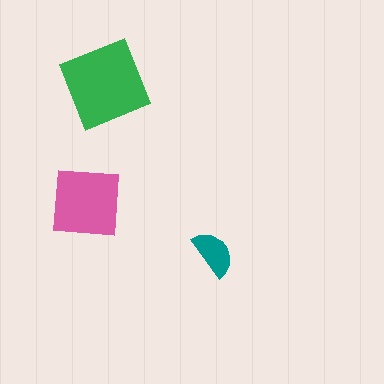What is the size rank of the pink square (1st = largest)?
2nd.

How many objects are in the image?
There are 3 objects in the image.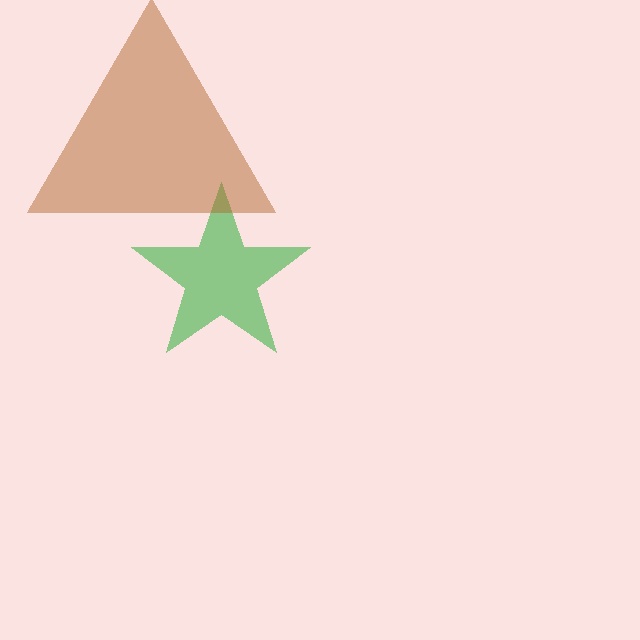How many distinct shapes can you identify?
There are 2 distinct shapes: a green star, a brown triangle.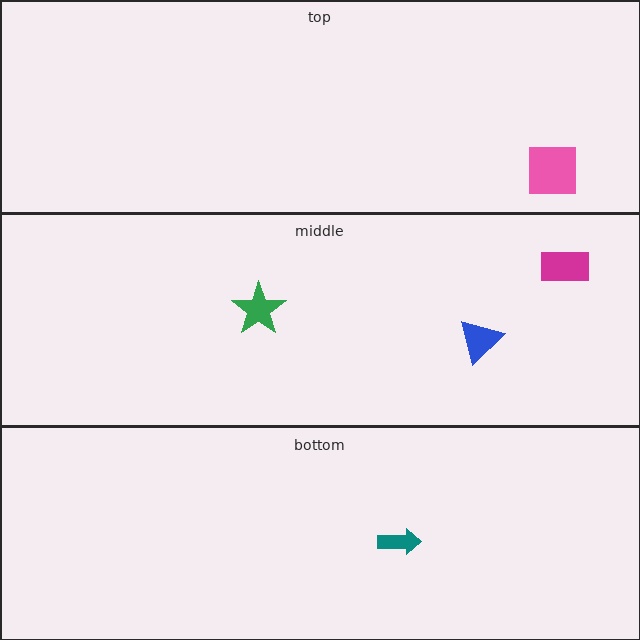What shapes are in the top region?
The pink square.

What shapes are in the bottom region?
The teal arrow.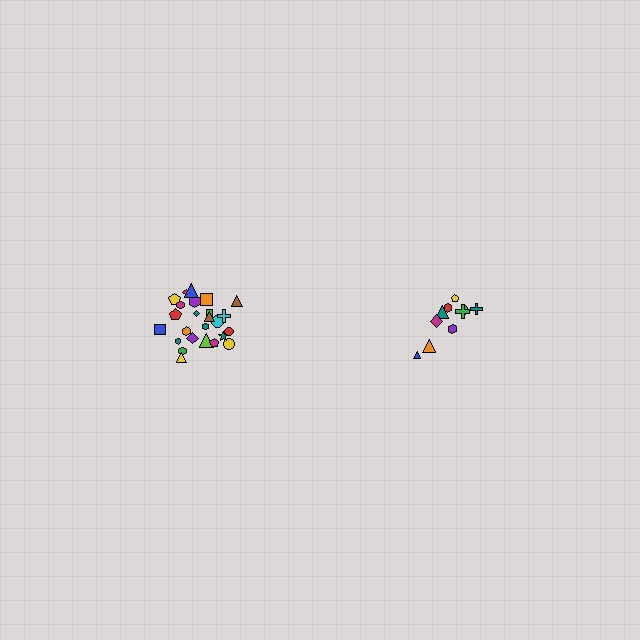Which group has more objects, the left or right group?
The left group.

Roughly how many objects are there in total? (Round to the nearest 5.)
Roughly 35 objects in total.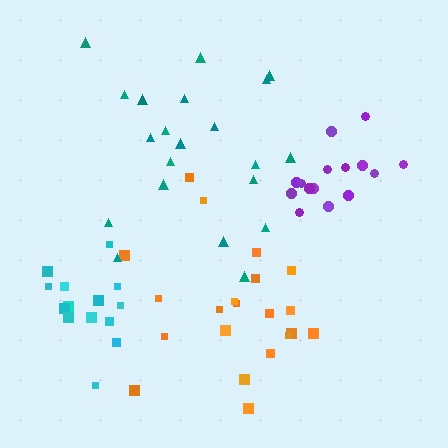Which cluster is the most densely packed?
Purple.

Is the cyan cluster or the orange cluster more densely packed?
Cyan.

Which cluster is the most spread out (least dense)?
Teal.